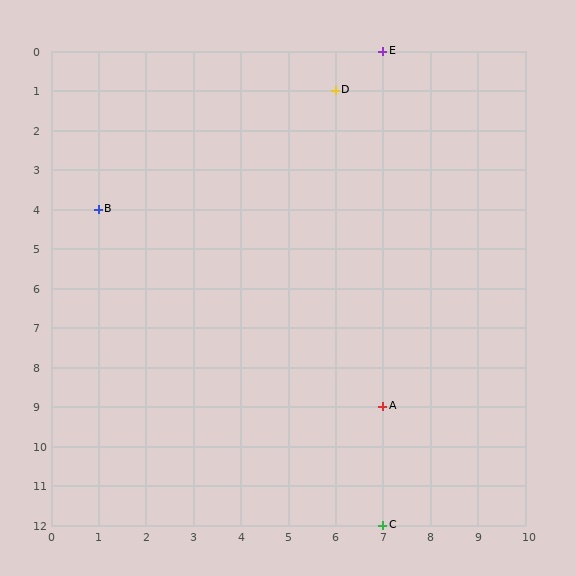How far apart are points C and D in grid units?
Points C and D are 1 column and 11 rows apart (about 11.0 grid units diagonally).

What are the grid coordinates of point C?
Point C is at grid coordinates (7, 12).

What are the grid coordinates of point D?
Point D is at grid coordinates (6, 1).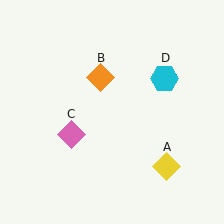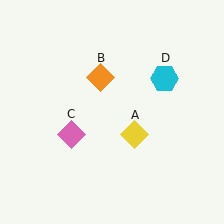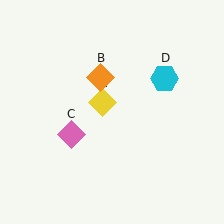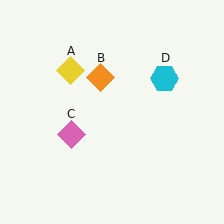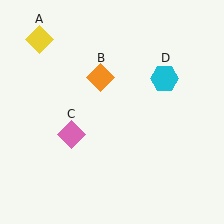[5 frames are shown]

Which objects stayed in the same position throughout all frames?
Orange diamond (object B) and pink diamond (object C) and cyan hexagon (object D) remained stationary.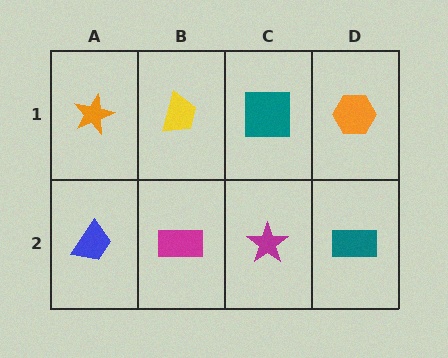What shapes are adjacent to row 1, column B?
A magenta rectangle (row 2, column B), an orange star (row 1, column A), a teal square (row 1, column C).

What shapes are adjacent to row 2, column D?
An orange hexagon (row 1, column D), a magenta star (row 2, column C).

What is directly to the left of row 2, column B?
A blue trapezoid.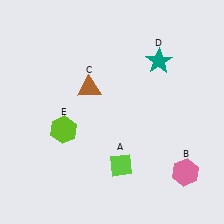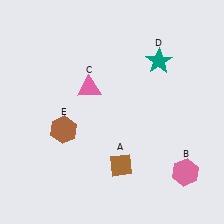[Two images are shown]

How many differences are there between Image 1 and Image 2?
There are 3 differences between the two images.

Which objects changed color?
A changed from lime to brown. C changed from brown to pink. E changed from lime to brown.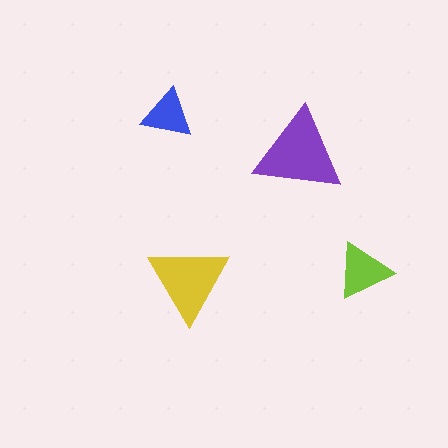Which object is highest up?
The blue triangle is topmost.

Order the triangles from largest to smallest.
the purple one, the yellow one, the lime one, the blue one.